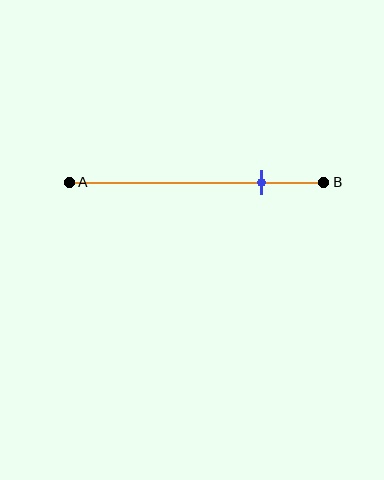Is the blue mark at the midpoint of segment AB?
No, the mark is at about 75% from A, not at the 50% midpoint.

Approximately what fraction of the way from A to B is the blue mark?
The blue mark is approximately 75% of the way from A to B.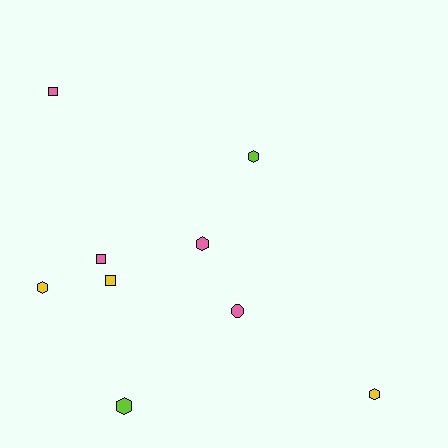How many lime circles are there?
There are no lime circles.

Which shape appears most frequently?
Hexagon, with 5 objects.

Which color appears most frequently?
Pink, with 4 objects.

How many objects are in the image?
There are 9 objects.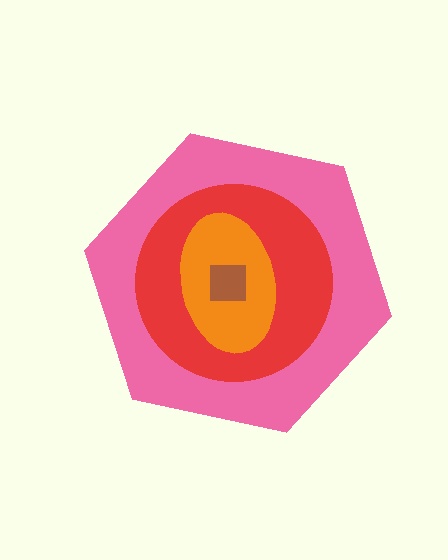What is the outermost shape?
The pink hexagon.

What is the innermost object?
The brown square.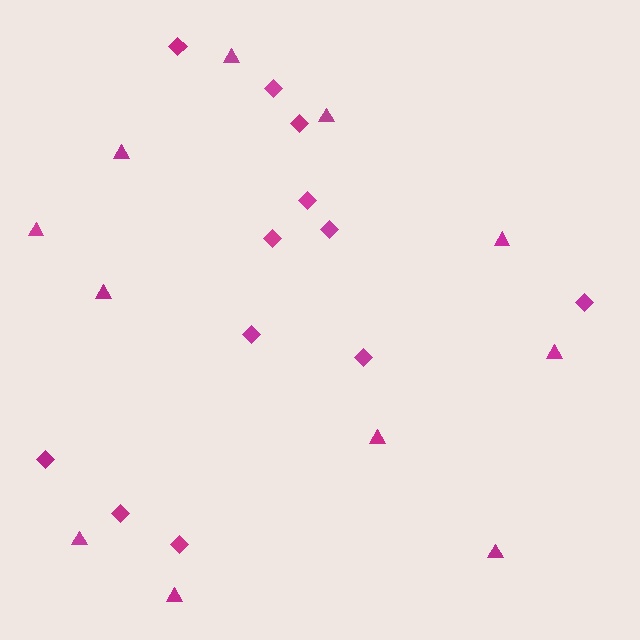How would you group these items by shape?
There are 2 groups: one group of triangles (11) and one group of diamonds (12).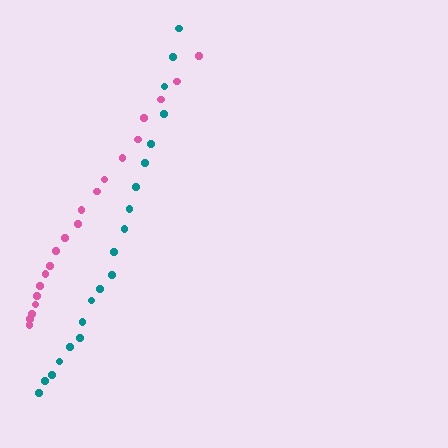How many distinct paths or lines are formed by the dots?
There are 2 distinct paths.